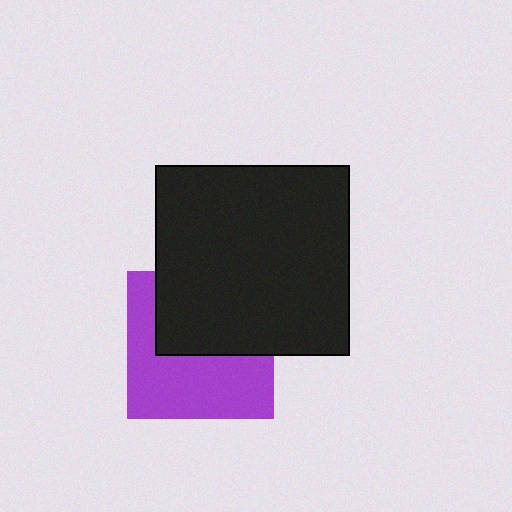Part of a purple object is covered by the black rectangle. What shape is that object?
It is a square.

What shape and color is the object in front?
The object in front is a black rectangle.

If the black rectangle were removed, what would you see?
You would see the complete purple square.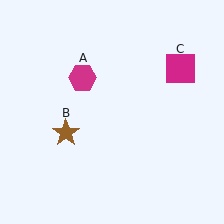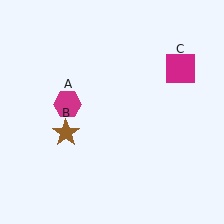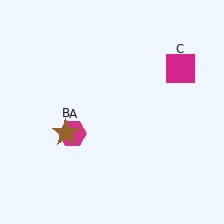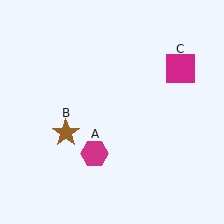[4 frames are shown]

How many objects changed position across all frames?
1 object changed position: magenta hexagon (object A).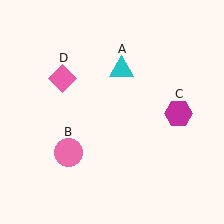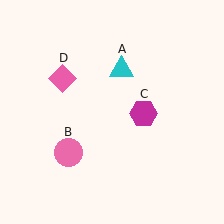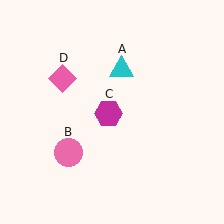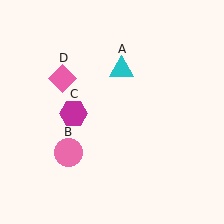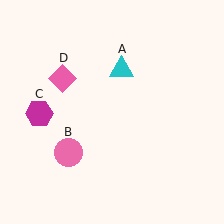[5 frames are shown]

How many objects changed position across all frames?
1 object changed position: magenta hexagon (object C).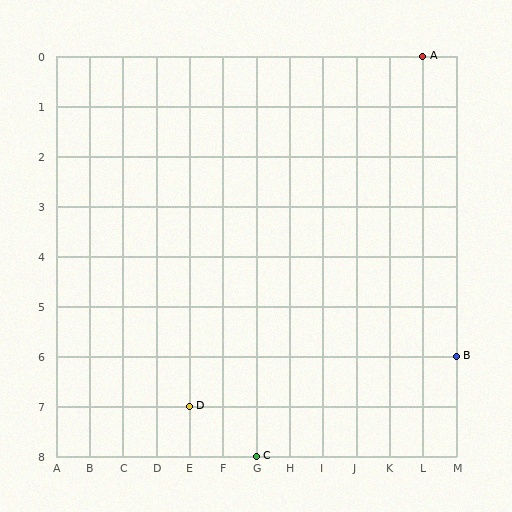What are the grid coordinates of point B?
Point B is at grid coordinates (M, 6).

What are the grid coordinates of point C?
Point C is at grid coordinates (G, 8).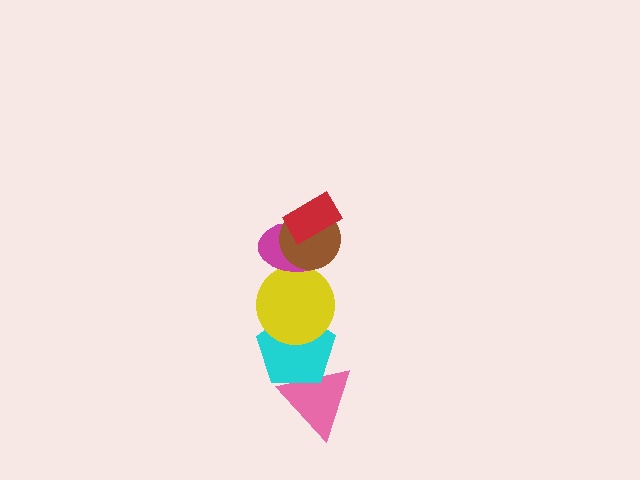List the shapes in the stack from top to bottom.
From top to bottom: the red rectangle, the brown circle, the magenta ellipse, the yellow circle, the cyan pentagon, the pink triangle.